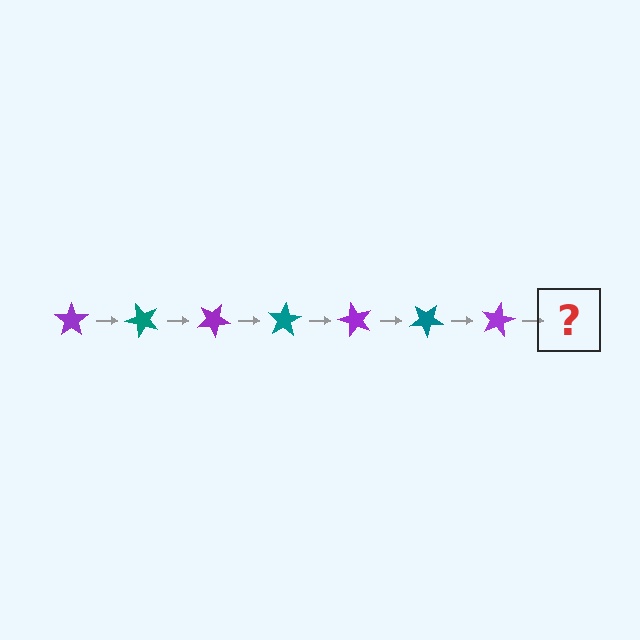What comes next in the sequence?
The next element should be a teal star, rotated 350 degrees from the start.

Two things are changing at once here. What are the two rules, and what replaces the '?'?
The two rules are that it rotates 50 degrees each step and the color cycles through purple and teal. The '?' should be a teal star, rotated 350 degrees from the start.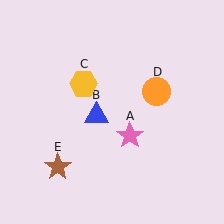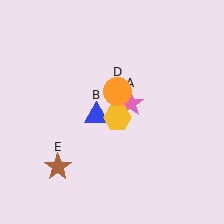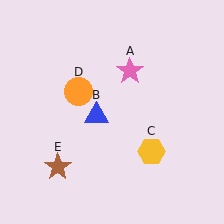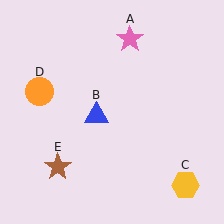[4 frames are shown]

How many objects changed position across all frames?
3 objects changed position: pink star (object A), yellow hexagon (object C), orange circle (object D).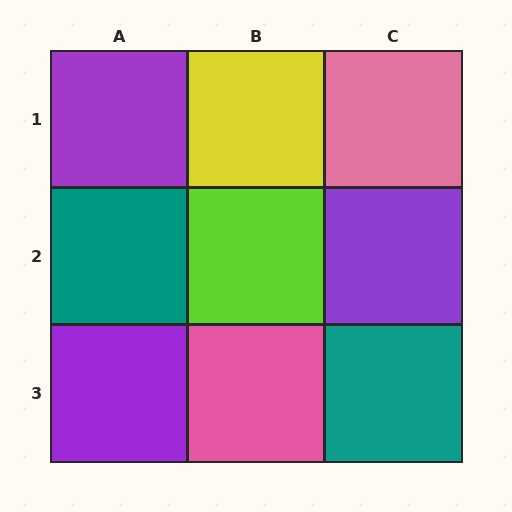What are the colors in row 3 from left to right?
Purple, pink, teal.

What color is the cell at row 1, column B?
Yellow.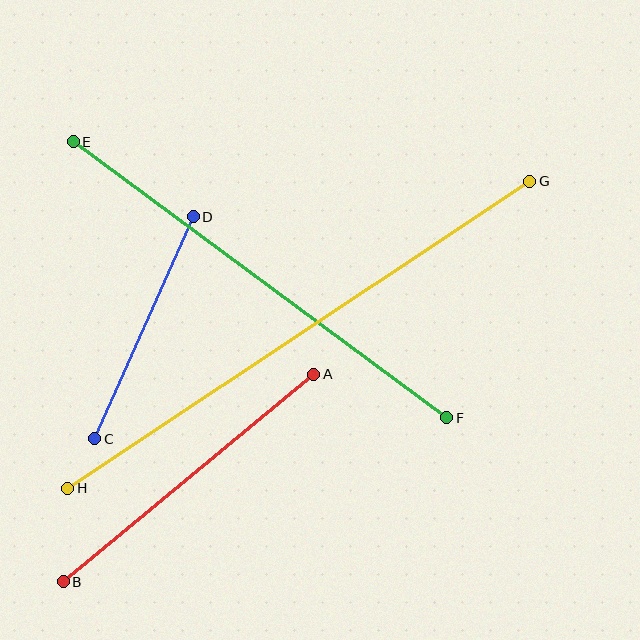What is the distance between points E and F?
The distance is approximately 464 pixels.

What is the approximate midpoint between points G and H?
The midpoint is at approximately (299, 335) pixels.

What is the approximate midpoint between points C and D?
The midpoint is at approximately (144, 328) pixels.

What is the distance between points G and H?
The distance is approximately 555 pixels.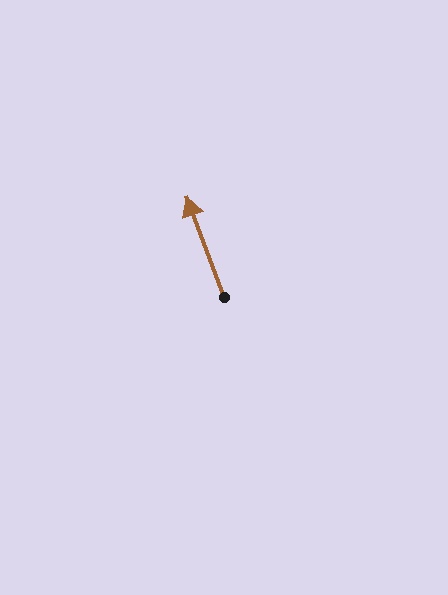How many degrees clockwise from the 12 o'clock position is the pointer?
Approximately 339 degrees.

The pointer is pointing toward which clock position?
Roughly 11 o'clock.